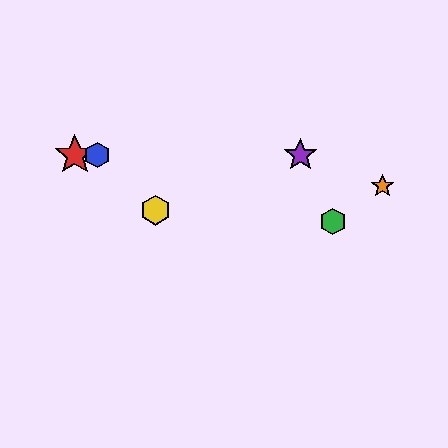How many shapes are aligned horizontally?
3 shapes (the red star, the blue hexagon, the purple star) are aligned horizontally.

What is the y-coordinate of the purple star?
The purple star is at y≈155.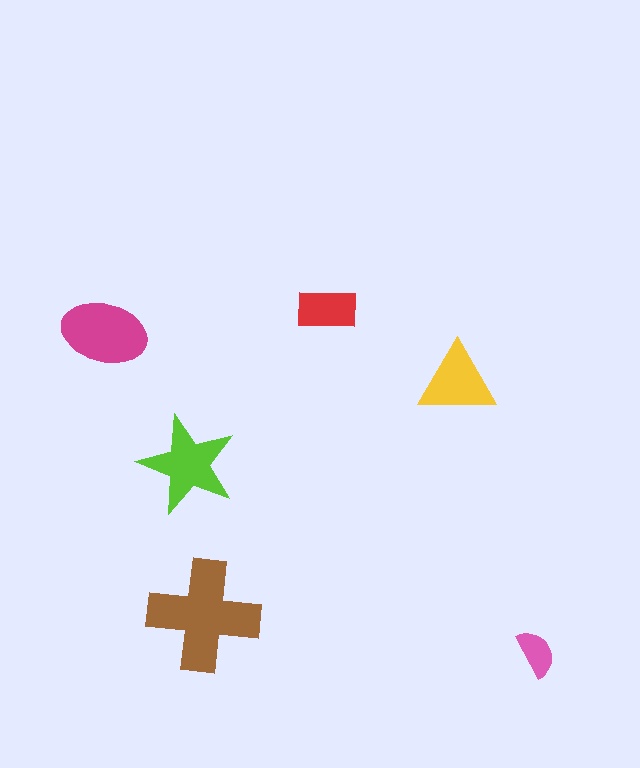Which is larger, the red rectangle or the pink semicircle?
The red rectangle.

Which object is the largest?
The brown cross.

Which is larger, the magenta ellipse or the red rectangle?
The magenta ellipse.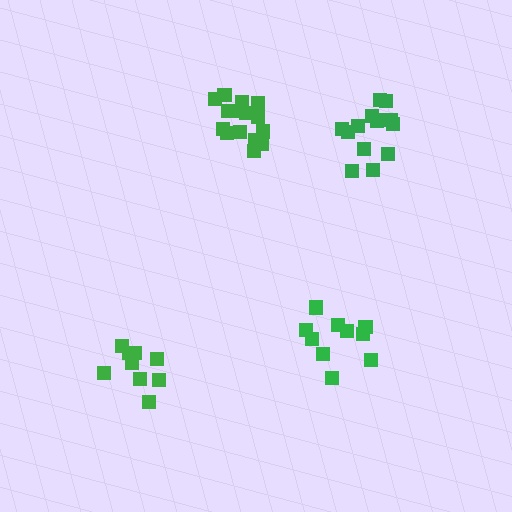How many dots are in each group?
Group 1: 13 dots, Group 2: 9 dots, Group 3: 10 dots, Group 4: 15 dots (47 total).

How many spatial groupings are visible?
There are 4 spatial groupings.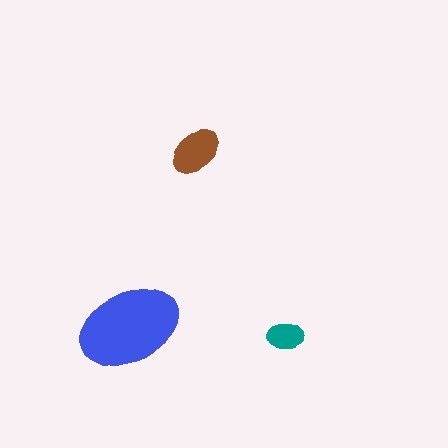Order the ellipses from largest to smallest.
the blue one, the brown one, the teal one.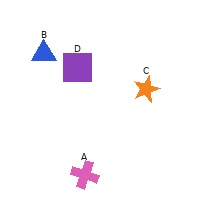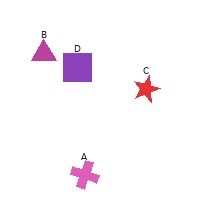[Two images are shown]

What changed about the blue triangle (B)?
In Image 1, B is blue. In Image 2, it changed to magenta.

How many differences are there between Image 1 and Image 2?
There are 2 differences between the two images.